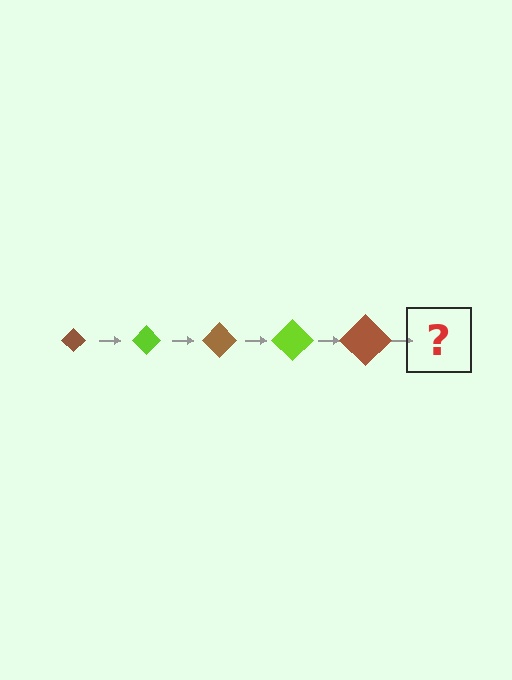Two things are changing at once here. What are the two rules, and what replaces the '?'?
The two rules are that the diamond grows larger each step and the color cycles through brown and lime. The '?' should be a lime diamond, larger than the previous one.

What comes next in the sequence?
The next element should be a lime diamond, larger than the previous one.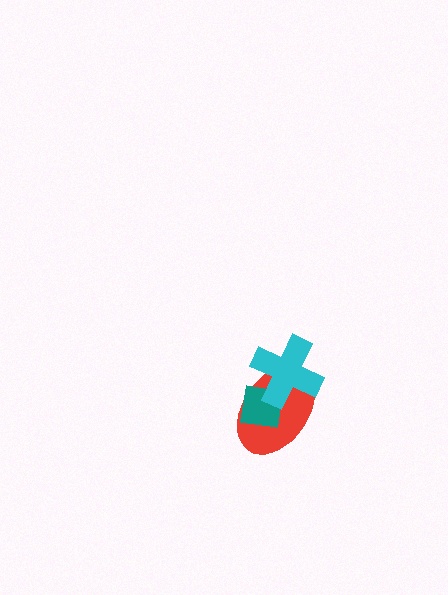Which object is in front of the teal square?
The cyan cross is in front of the teal square.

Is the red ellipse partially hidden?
Yes, it is partially covered by another shape.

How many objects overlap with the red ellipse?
2 objects overlap with the red ellipse.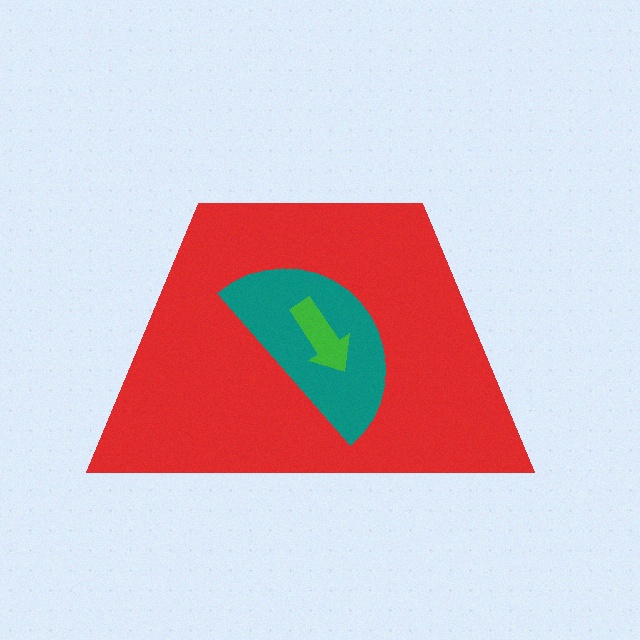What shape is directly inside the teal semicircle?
The green arrow.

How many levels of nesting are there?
3.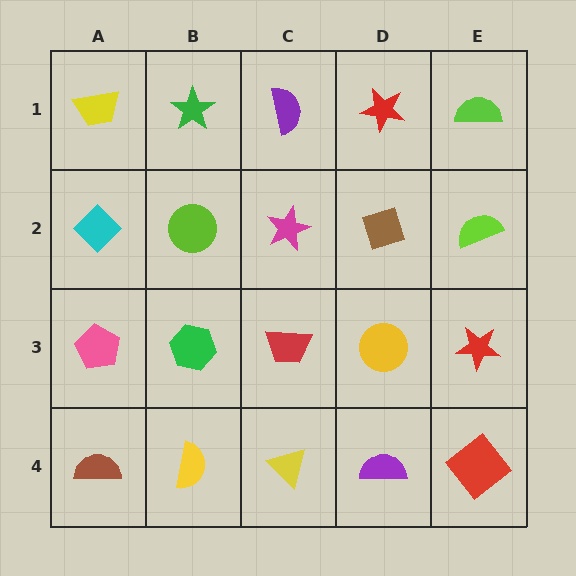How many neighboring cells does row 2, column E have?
3.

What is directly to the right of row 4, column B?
A yellow triangle.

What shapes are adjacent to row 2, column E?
A lime semicircle (row 1, column E), a red star (row 3, column E), a brown diamond (row 2, column D).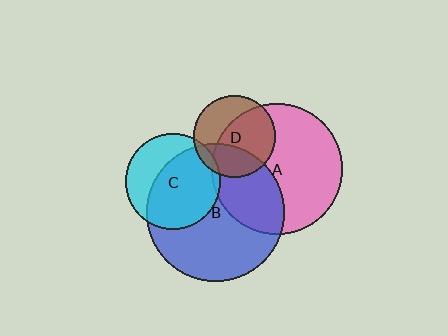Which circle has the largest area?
Circle B (blue).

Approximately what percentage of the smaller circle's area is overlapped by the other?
Approximately 35%.